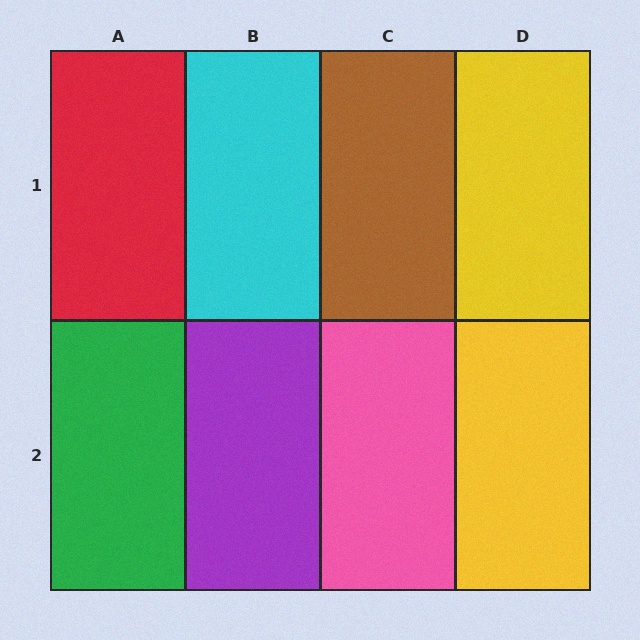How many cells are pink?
1 cell is pink.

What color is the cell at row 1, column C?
Brown.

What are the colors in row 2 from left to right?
Green, purple, pink, yellow.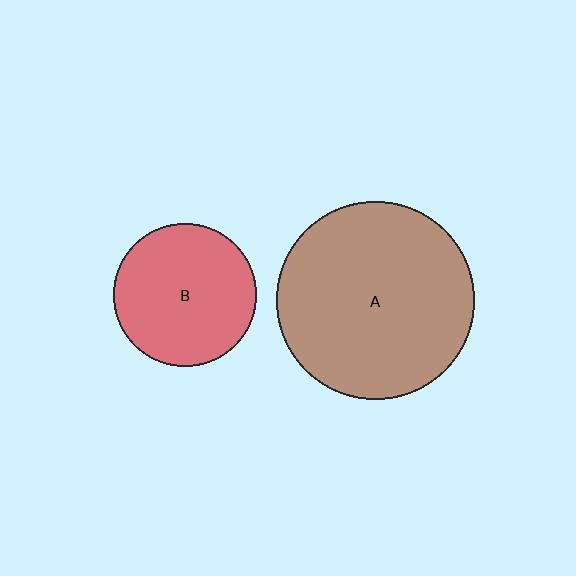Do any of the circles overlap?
No, none of the circles overlap.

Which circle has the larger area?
Circle A (brown).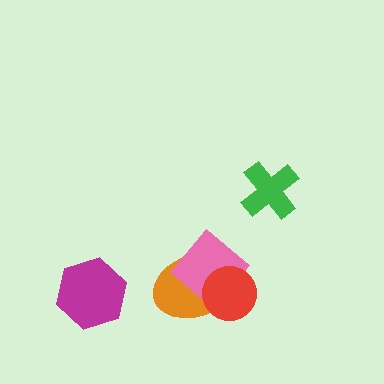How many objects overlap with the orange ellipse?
2 objects overlap with the orange ellipse.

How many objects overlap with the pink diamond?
2 objects overlap with the pink diamond.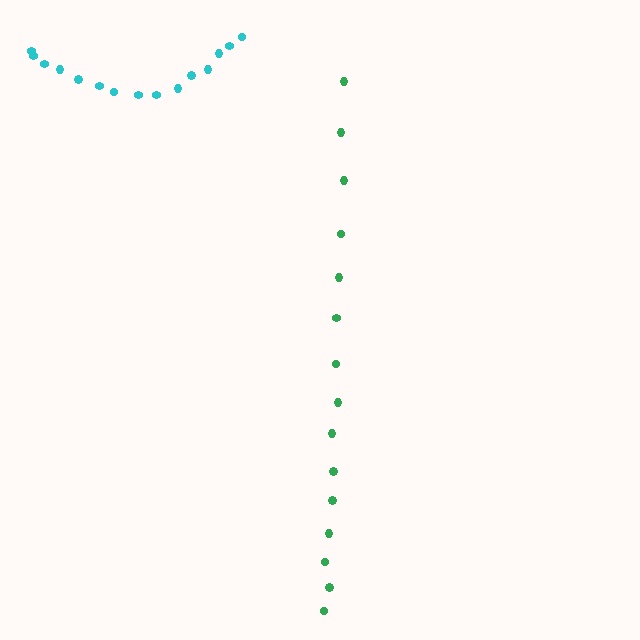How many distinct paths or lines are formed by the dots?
There are 2 distinct paths.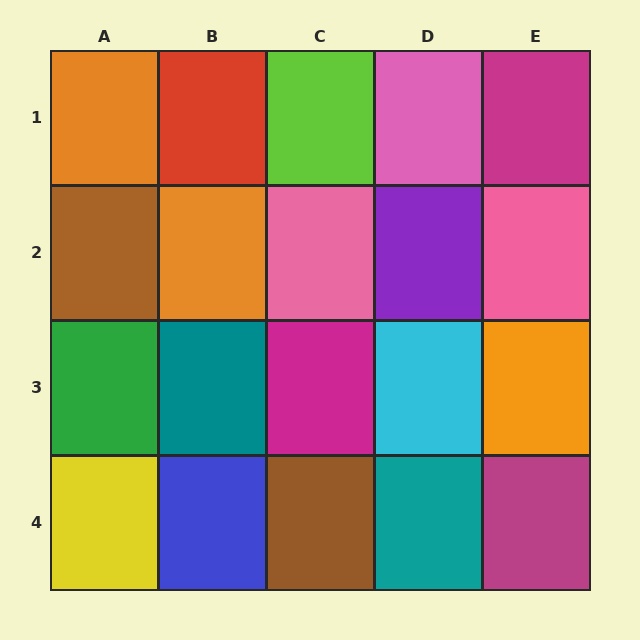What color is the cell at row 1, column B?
Red.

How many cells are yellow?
1 cell is yellow.